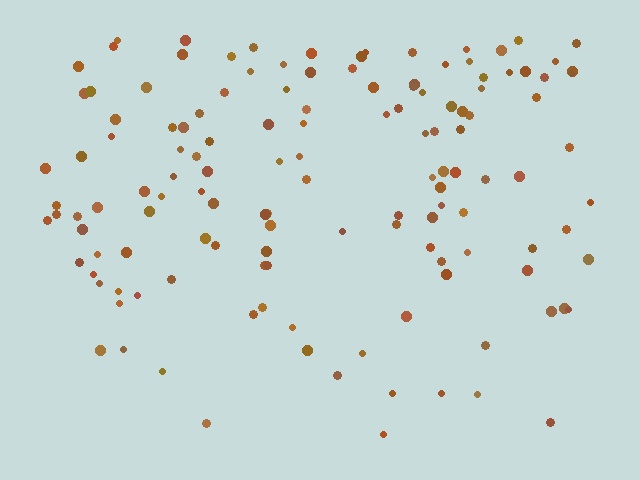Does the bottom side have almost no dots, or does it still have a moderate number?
Still a moderate number, just noticeably fewer than the top.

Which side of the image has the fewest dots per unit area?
The bottom.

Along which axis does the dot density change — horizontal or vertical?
Vertical.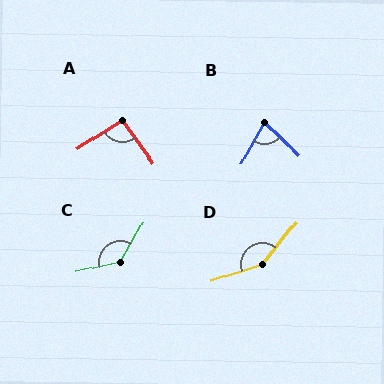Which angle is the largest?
D, at approximately 147 degrees.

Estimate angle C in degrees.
Approximately 133 degrees.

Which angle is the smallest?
B, at approximately 75 degrees.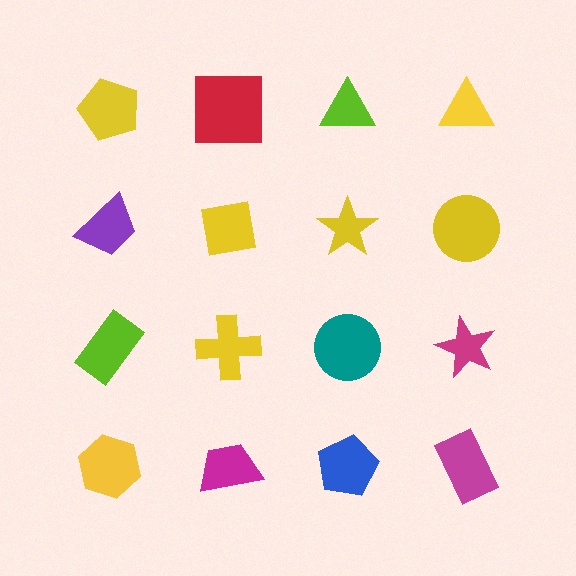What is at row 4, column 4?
A magenta rectangle.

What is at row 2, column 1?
A purple trapezoid.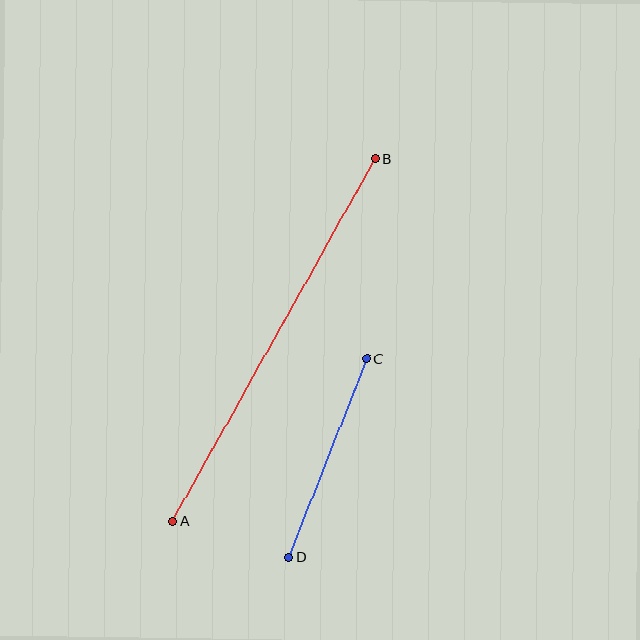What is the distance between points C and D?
The distance is approximately 213 pixels.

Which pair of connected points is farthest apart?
Points A and B are farthest apart.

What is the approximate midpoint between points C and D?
The midpoint is at approximately (328, 458) pixels.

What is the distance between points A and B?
The distance is approximately 415 pixels.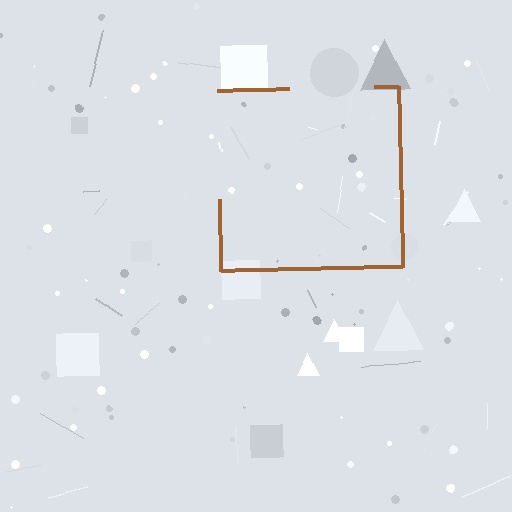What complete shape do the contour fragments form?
The contour fragments form a square.